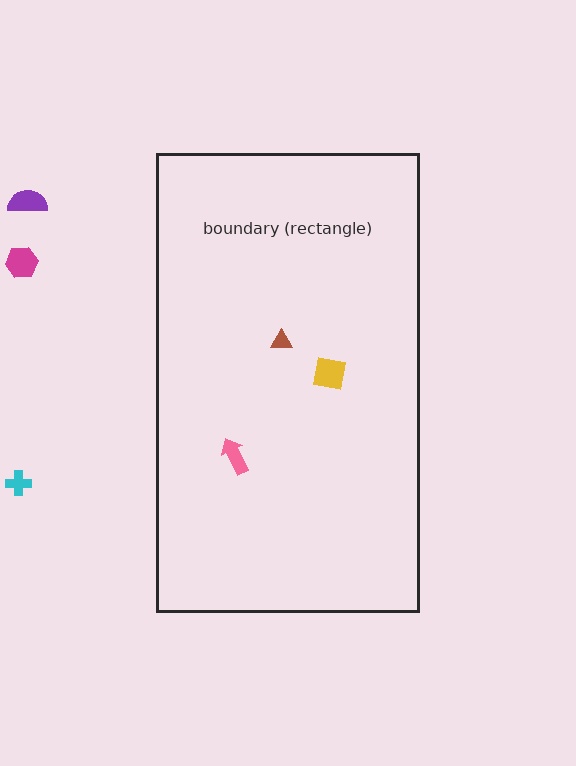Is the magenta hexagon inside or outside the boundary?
Outside.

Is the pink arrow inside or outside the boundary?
Inside.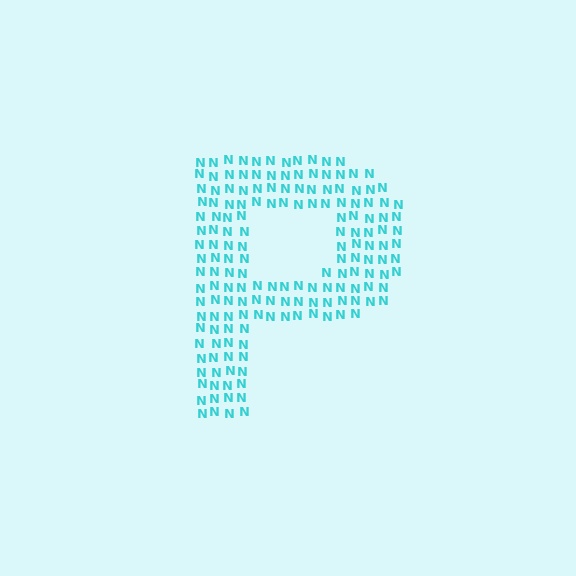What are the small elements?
The small elements are letter N's.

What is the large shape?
The large shape is the letter P.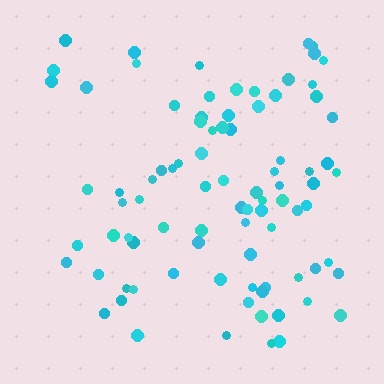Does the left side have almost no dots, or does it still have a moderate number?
Still a moderate number, just noticeably fewer than the right.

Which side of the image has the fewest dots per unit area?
The left.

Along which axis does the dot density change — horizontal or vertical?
Horizontal.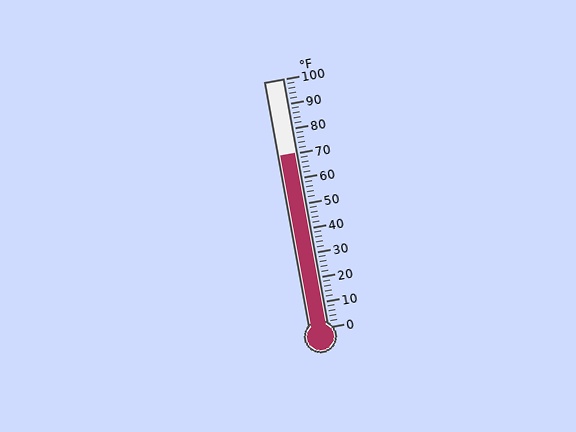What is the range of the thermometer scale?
The thermometer scale ranges from 0°F to 100°F.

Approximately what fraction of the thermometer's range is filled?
The thermometer is filled to approximately 70% of its range.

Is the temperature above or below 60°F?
The temperature is above 60°F.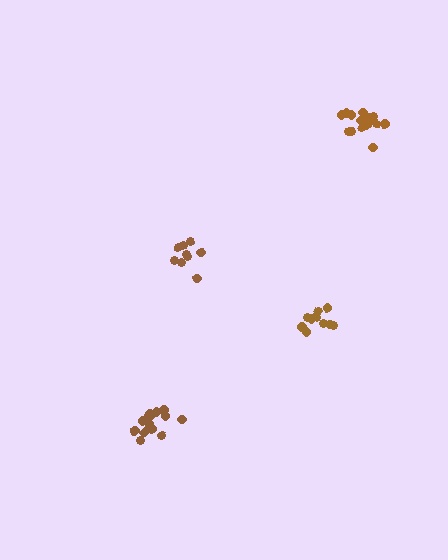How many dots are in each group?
Group 1: 9 dots, Group 2: 15 dots, Group 3: 15 dots, Group 4: 10 dots (49 total).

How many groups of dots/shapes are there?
There are 4 groups.